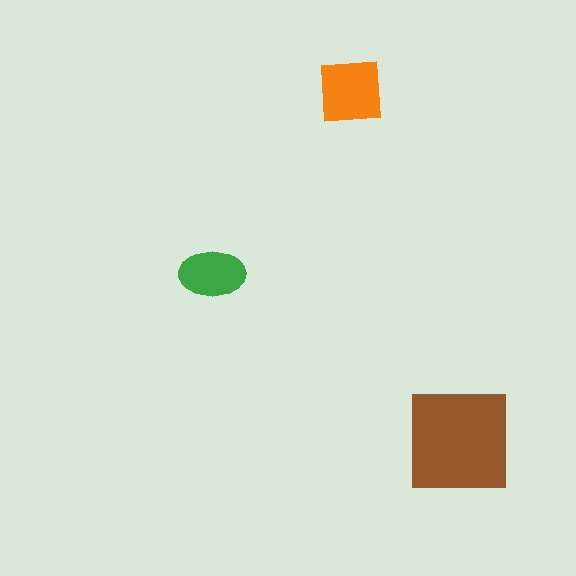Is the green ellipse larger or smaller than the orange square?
Smaller.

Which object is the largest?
The brown square.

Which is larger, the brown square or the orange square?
The brown square.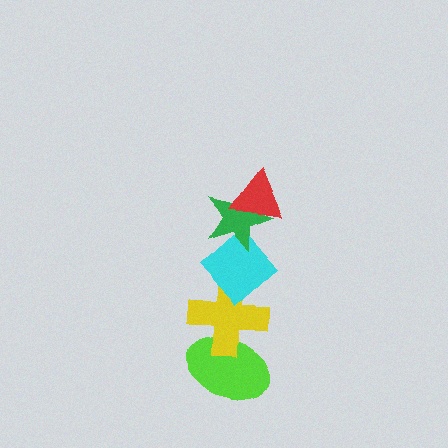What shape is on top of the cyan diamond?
The green star is on top of the cyan diamond.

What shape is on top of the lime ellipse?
The yellow cross is on top of the lime ellipse.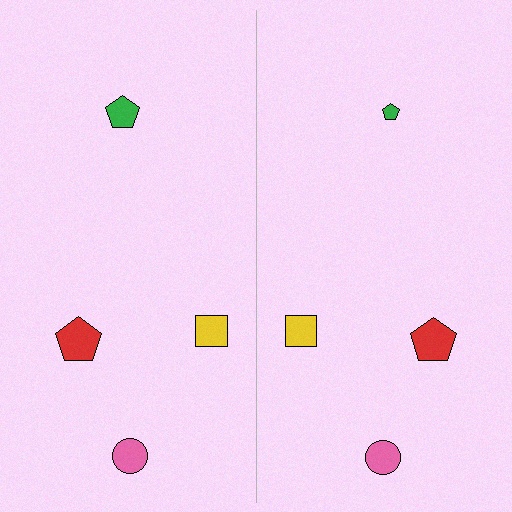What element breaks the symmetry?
The green pentagon on the right side has a different size than its mirror counterpart.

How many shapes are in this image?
There are 8 shapes in this image.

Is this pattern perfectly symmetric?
No, the pattern is not perfectly symmetric. The green pentagon on the right side has a different size than its mirror counterpart.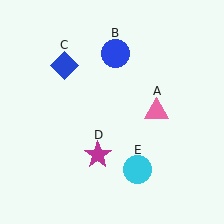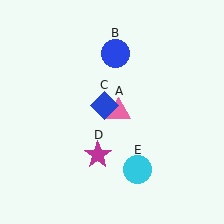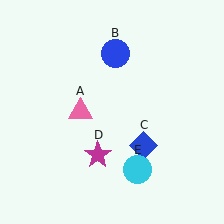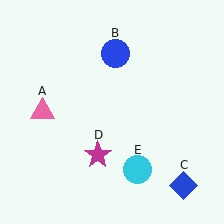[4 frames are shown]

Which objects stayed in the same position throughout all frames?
Blue circle (object B) and magenta star (object D) and cyan circle (object E) remained stationary.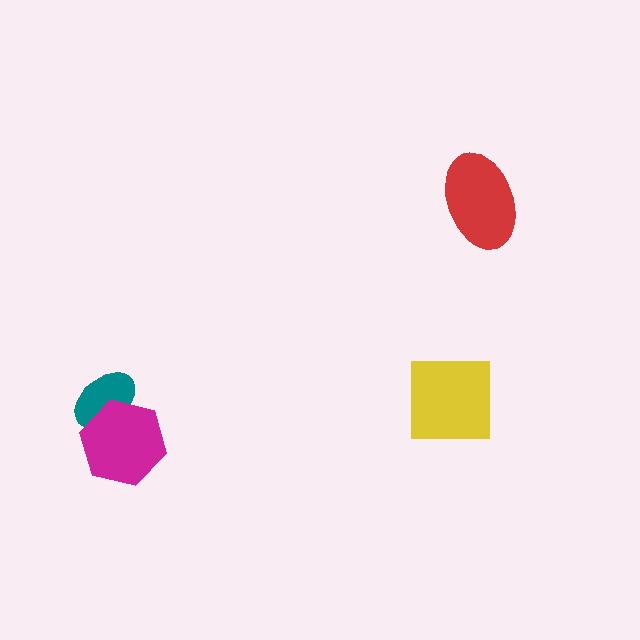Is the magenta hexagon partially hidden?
No, no other shape covers it.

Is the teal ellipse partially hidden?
Yes, it is partially covered by another shape.